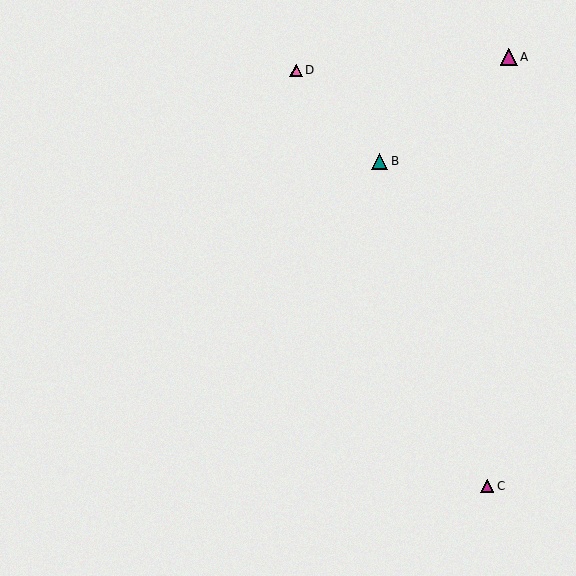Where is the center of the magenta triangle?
The center of the magenta triangle is at (509, 57).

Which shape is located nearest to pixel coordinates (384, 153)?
The teal triangle (labeled B) at (380, 161) is nearest to that location.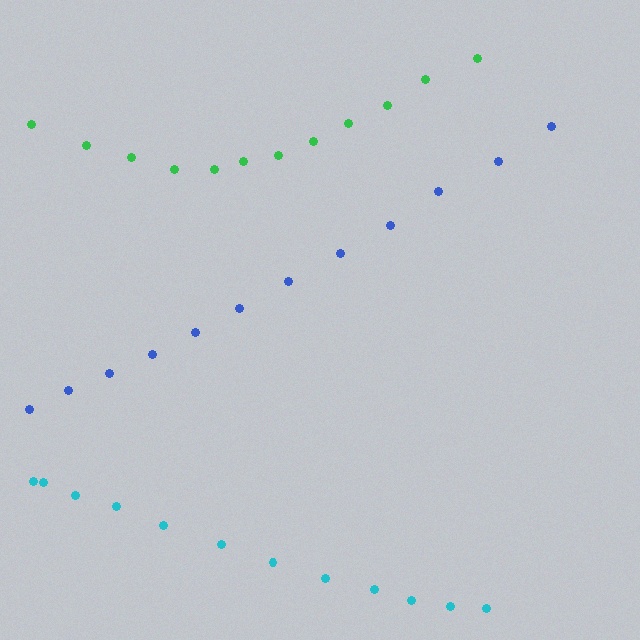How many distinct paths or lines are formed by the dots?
There are 3 distinct paths.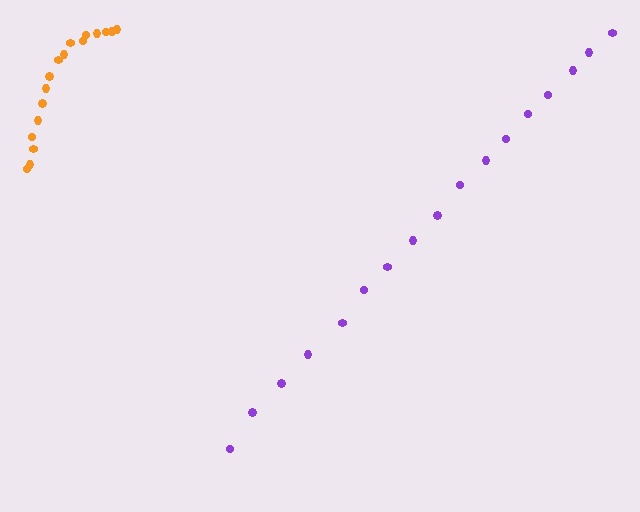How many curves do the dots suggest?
There are 2 distinct paths.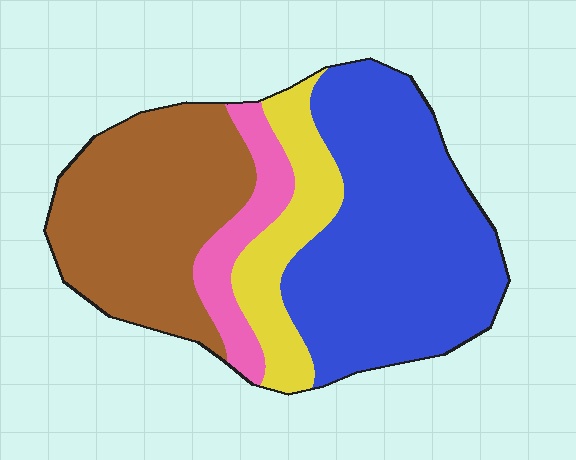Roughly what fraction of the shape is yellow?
Yellow covers around 15% of the shape.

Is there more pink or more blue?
Blue.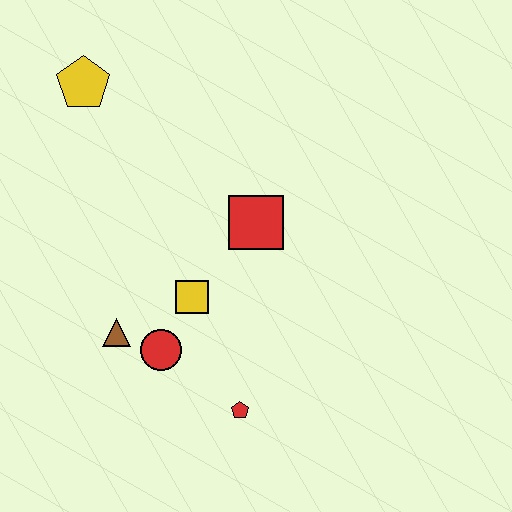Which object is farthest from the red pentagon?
The yellow pentagon is farthest from the red pentagon.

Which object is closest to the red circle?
The brown triangle is closest to the red circle.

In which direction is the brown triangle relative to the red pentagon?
The brown triangle is to the left of the red pentagon.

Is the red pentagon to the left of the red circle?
No